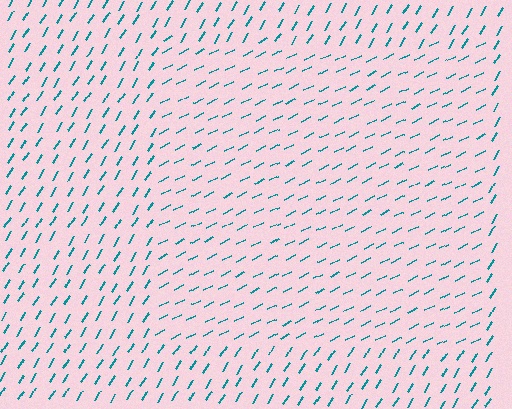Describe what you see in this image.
The image is filled with small teal line segments. A rectangle region in the image has lines oriented differently from the surrounding lines, creating a visible texture boundary.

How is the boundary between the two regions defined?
The boundary is defined purely by a change in line orientation (approximately 32 degrees difference). All lines are the same color and thickness.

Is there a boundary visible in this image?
Yes, there is a texture boundary formed by a change in line orientation.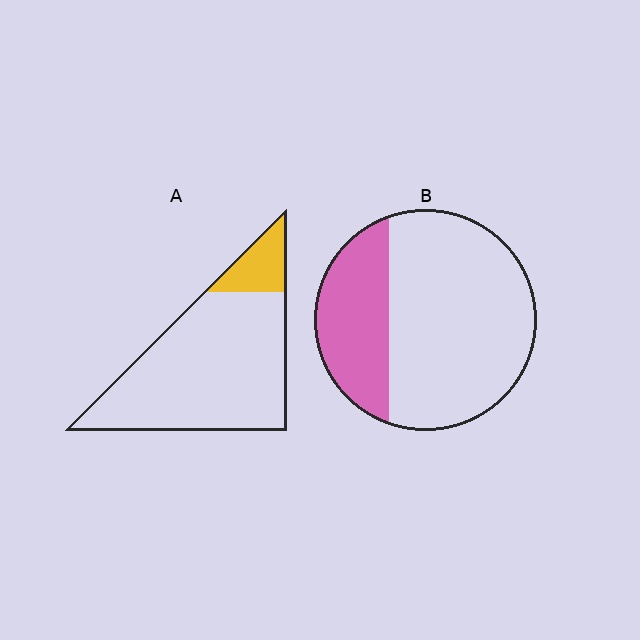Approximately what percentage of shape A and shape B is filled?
A is approximately 15% and B is approximately 30%.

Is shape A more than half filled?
No.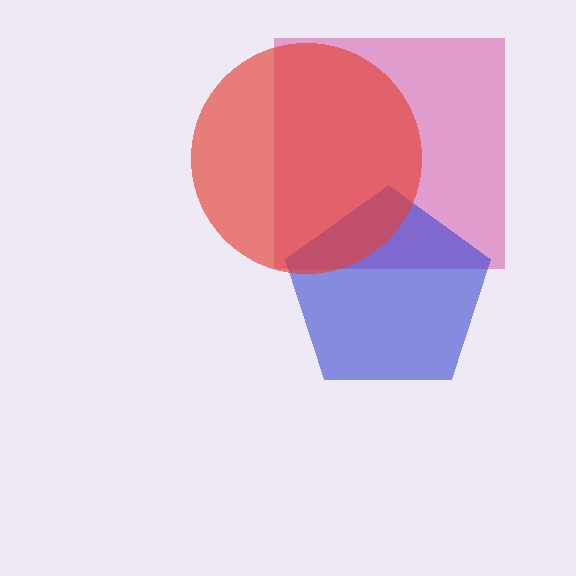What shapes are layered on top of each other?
The layered shapes are: a magenta square, a blue pentagon, a red circle.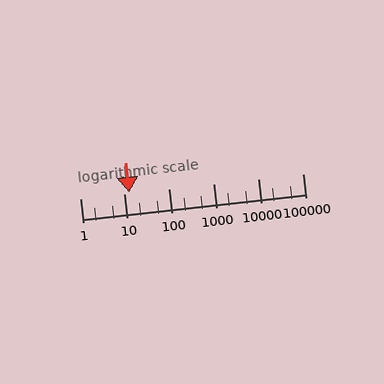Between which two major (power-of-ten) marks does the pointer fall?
The pointer is between 10 and 100.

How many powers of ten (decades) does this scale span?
The scale spans 5 decades, from 1 to 100000.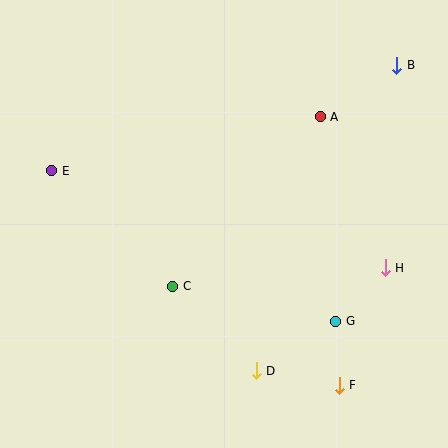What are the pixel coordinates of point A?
Point A is at (320, 117).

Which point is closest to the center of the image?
Point C at (173, 286) is closest to the center.